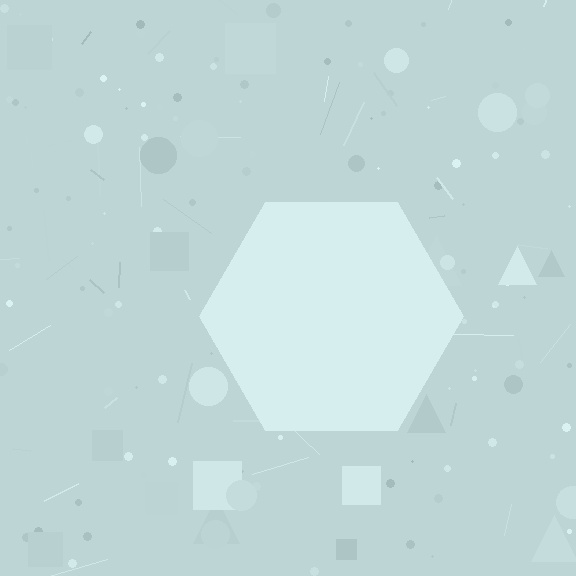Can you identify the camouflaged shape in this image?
The camouflaged shape is a hexagon.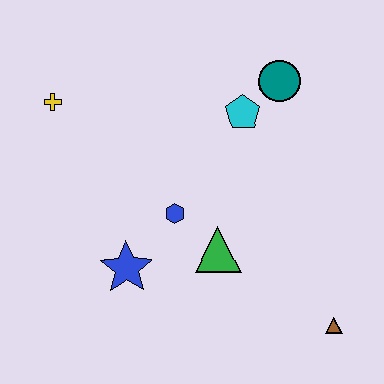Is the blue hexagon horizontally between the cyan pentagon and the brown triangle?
No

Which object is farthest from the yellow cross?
The brown triangle is farthest from the yellow cross.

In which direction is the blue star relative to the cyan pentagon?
The blue star is below the cyan pentagon.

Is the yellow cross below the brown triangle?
No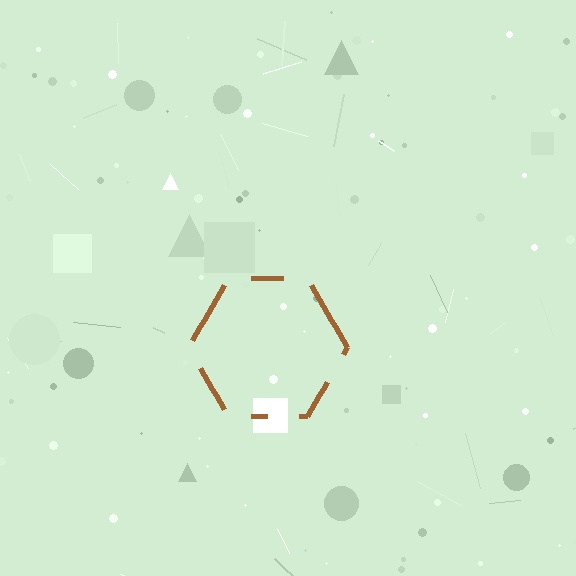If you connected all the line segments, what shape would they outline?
They would outline a hexagon.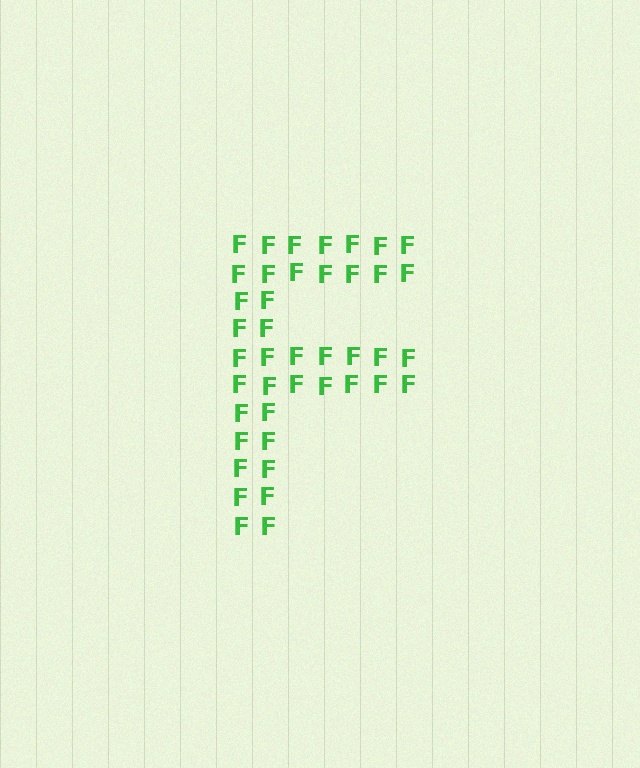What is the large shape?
The large shape is the letter F.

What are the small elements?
The small elements are letter F's.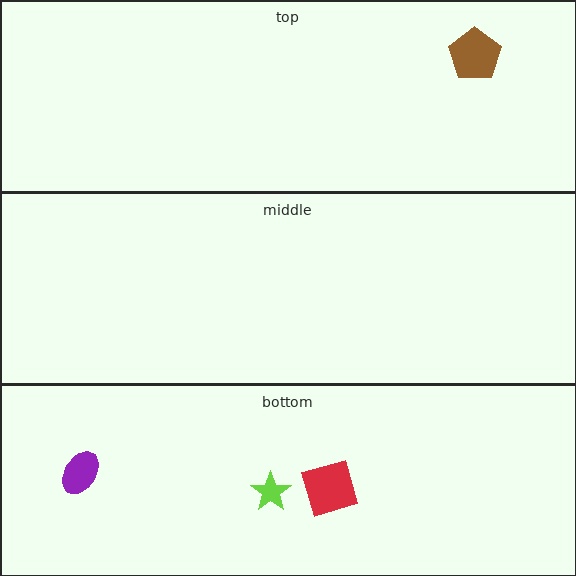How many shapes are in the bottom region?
3.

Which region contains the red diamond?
The bottom region.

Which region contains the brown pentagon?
The top region.